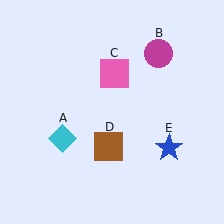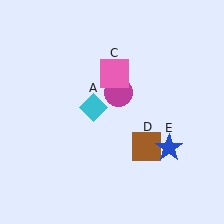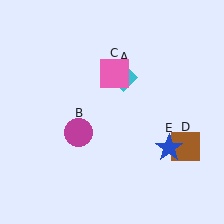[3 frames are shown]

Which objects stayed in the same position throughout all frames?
Pink square (object C) and blue star (object E) remained stationary.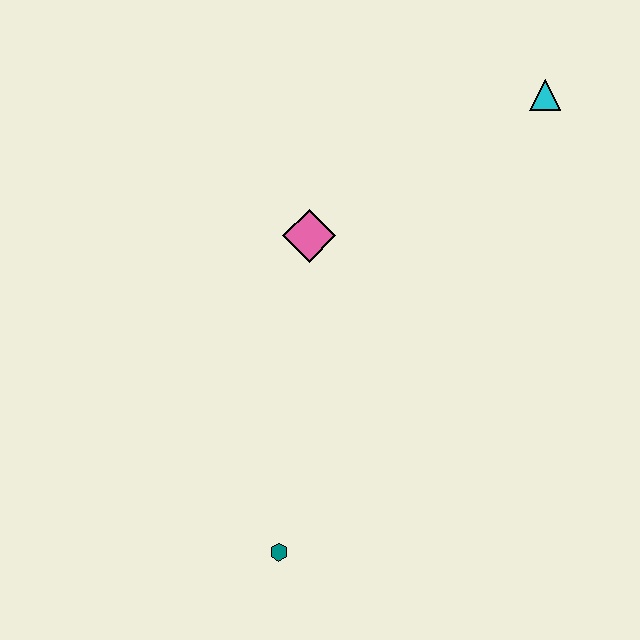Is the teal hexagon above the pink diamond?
No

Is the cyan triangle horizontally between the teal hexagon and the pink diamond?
No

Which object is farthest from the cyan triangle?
The teal hexagon is farthest from the cyan triangle.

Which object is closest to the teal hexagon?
The pink diamond is closest to the teal hexagon.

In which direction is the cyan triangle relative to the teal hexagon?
The cyan triangle is above the teal hexagon.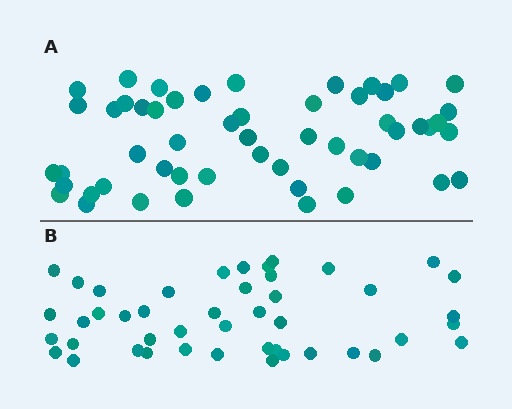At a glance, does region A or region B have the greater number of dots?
Region A (the top region) has more dots.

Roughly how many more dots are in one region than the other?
Region A has roughly 8 or so more dots than region B.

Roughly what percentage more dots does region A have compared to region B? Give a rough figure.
About 20% more.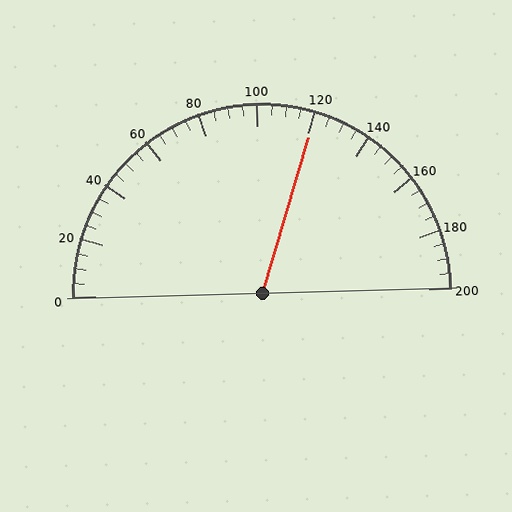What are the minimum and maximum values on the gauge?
The gauge ranges from 0 to 200.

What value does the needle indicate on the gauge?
The needle indicates approximately 120.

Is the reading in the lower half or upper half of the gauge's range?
The reading is in the upper half of the range (0 to 200).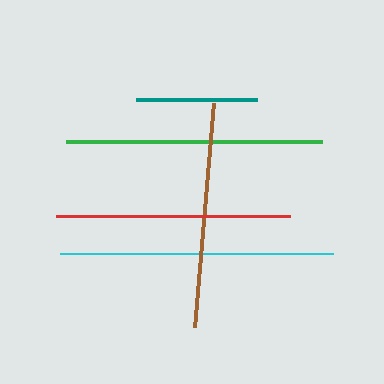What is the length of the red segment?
The red segment is approximately 235 pixels long.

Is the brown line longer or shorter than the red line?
The red line is longer than the brown line.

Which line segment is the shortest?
The teal line is the shortest at approximately 121 pixels.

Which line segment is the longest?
The cyan line is the longest at approximately 274 pixels.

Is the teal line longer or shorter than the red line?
The red line is longer than the teal line.